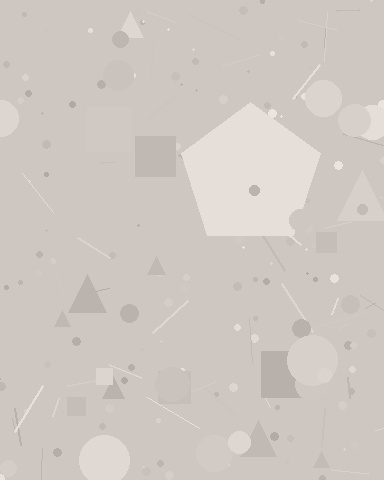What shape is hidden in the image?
A pentagon is hidden in the image.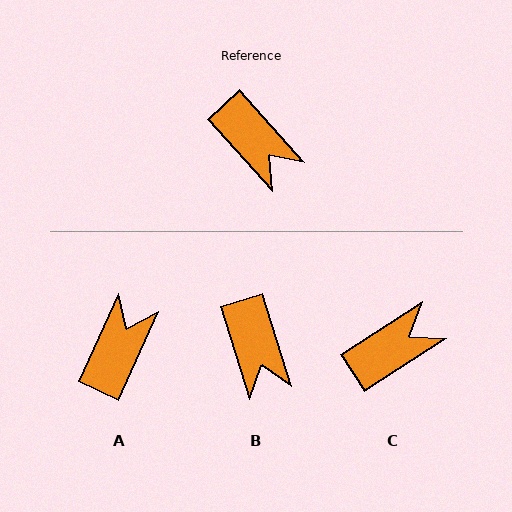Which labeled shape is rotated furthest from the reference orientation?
A, about 114 degrees away.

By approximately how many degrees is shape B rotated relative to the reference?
Approximately 25 degrees clockwise.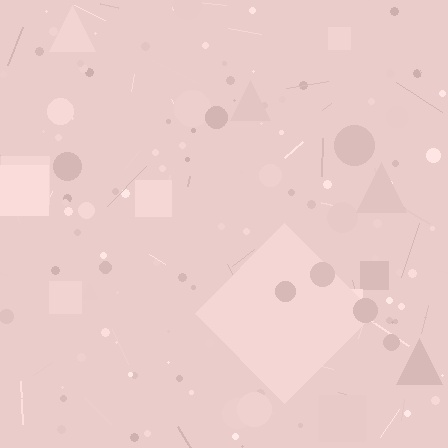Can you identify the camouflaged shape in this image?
The camouflaged shape is a diamond.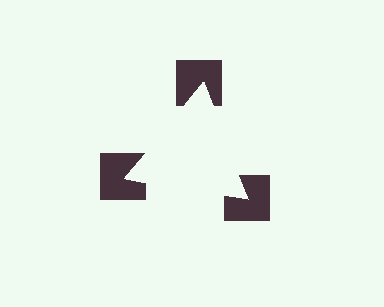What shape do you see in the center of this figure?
An illusory triangle — its edges are inferred from the aligned wedge cuts in the notched squares, not physically drawn.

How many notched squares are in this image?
There are 3 — one at each vertex of the illusory triangle.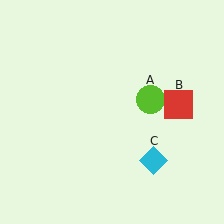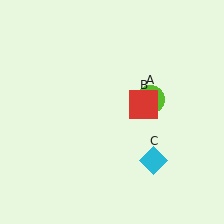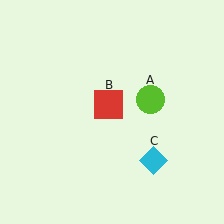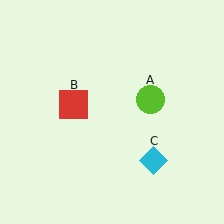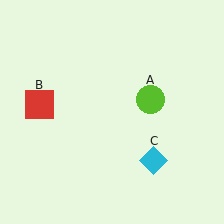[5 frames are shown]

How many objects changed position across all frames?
1 object changed position: red square (object B).